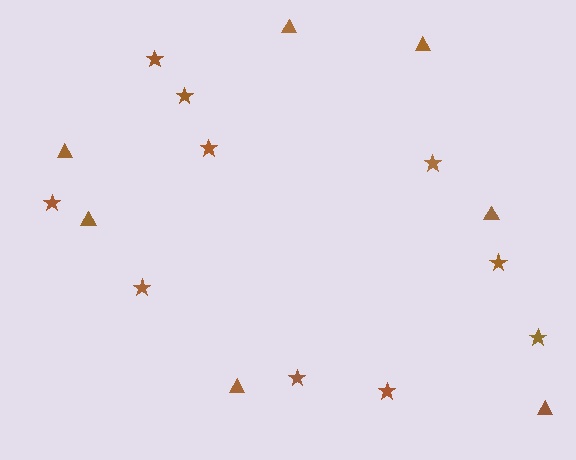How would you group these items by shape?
There are 2 groups: one group of stars (10) and one group of triangles (7).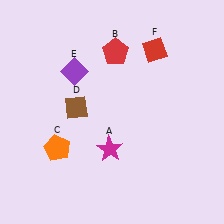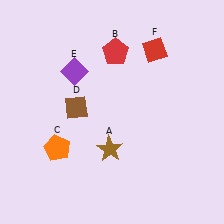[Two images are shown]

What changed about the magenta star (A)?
In Image 1, A is magenta. In Image 2, it changed to brown.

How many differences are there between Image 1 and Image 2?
There is 1 difference between the two images.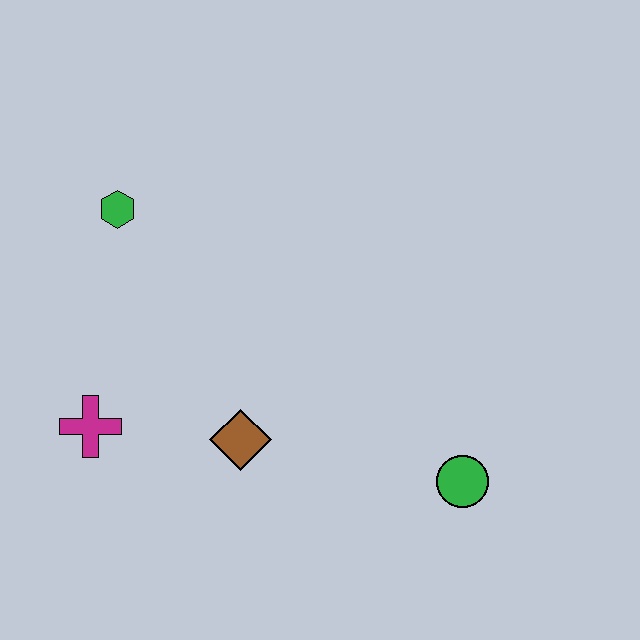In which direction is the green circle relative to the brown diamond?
The green circle is to the right of the brown diamond.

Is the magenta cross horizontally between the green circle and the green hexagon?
No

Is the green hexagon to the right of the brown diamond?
No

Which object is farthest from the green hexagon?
The green circle is farthest from the green hexagon.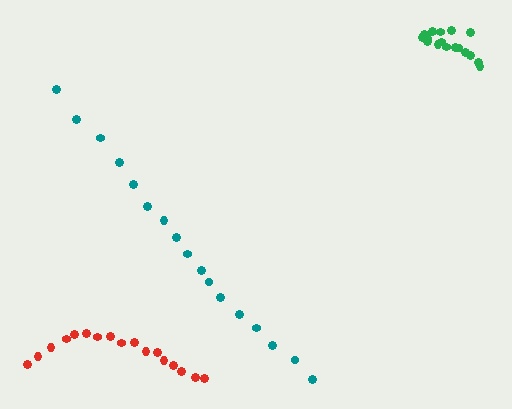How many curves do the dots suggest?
There are 3 distinct paths.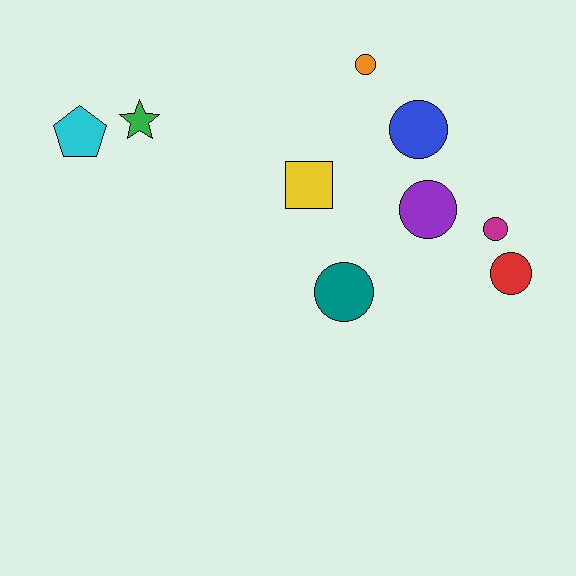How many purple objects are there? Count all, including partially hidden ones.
There is 1 purple object.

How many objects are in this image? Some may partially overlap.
There are 9 objects.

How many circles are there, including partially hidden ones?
There are 6 circles.